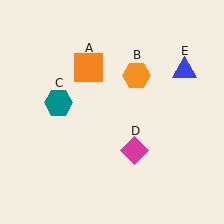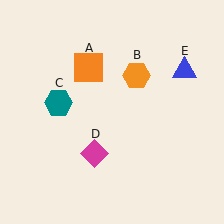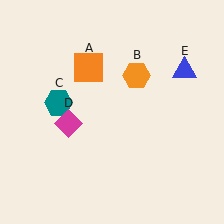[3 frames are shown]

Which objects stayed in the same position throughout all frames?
Orange square (object A) and orange hexagon (object B) and teal hexagon (object C) and blue triangle (object E) remained stationary.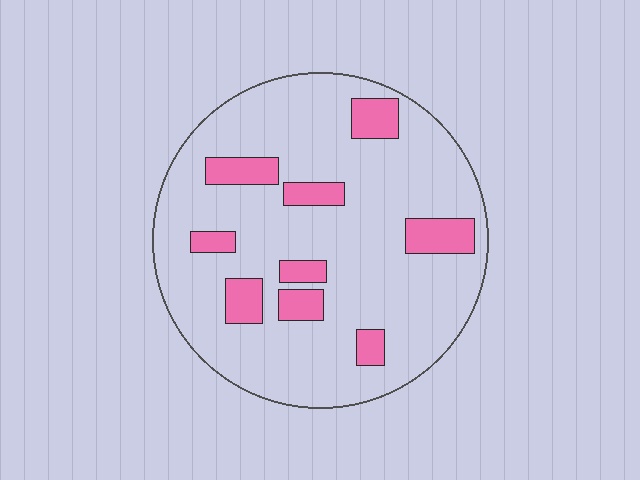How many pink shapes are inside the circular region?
9.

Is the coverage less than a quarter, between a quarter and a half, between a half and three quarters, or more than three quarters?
Less than a quarter.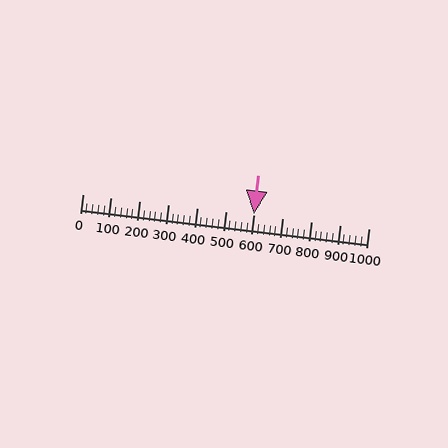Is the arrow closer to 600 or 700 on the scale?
The arrow is closer to 600.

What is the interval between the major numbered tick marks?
The major tick marks are spaced 100 units apart.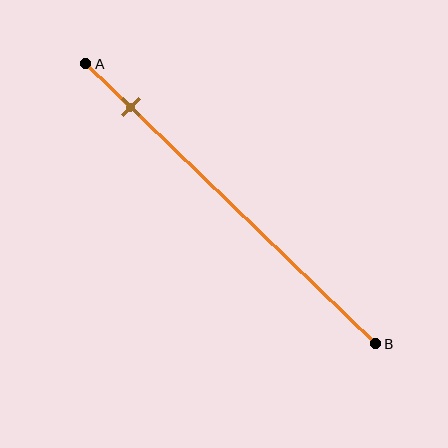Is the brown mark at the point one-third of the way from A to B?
No, the mark is at about 15% from A, not at the 33% one-third point.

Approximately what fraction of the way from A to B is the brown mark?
The brown mark is approximately 15% of the way from A to B.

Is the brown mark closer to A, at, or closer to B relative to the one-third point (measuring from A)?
The brown mark is closer to point A than the one-third point of segment AB.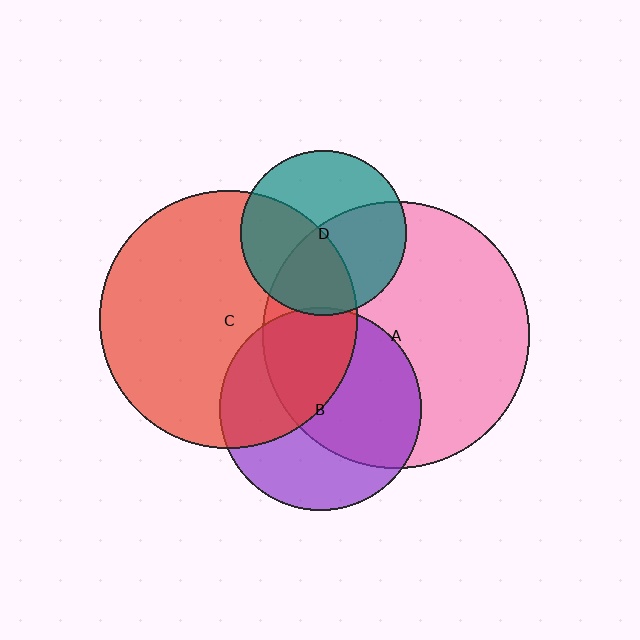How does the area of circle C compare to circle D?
Approximately 2.4 times.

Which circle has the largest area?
Circle A (pink).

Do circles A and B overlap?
Yes.